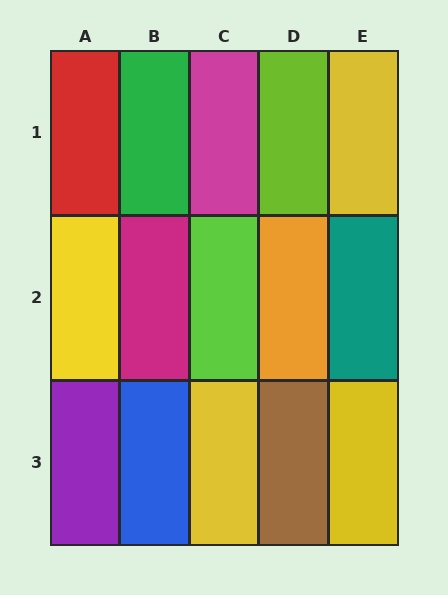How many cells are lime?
2 cells are lime.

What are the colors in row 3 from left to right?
Purple, blue, yellow, brown, yellow.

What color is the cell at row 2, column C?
Lime.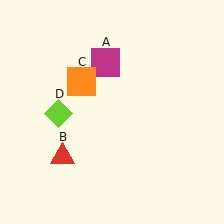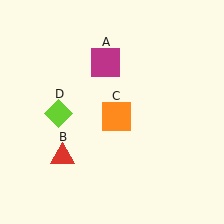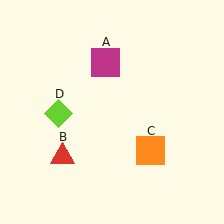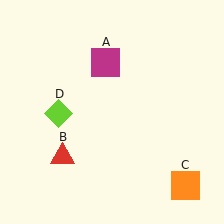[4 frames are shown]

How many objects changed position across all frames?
1 object changed position: orange square (object C).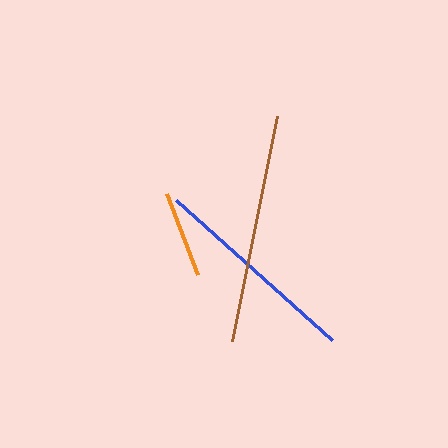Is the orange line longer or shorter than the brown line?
The brown line is longer than the orange line.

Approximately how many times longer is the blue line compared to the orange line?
The blue line is approximately 2.4 times the length of the orange line.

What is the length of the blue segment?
The blue segment is approximately 210 pixels long.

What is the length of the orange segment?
The orange segment is approximately 86 pixels long.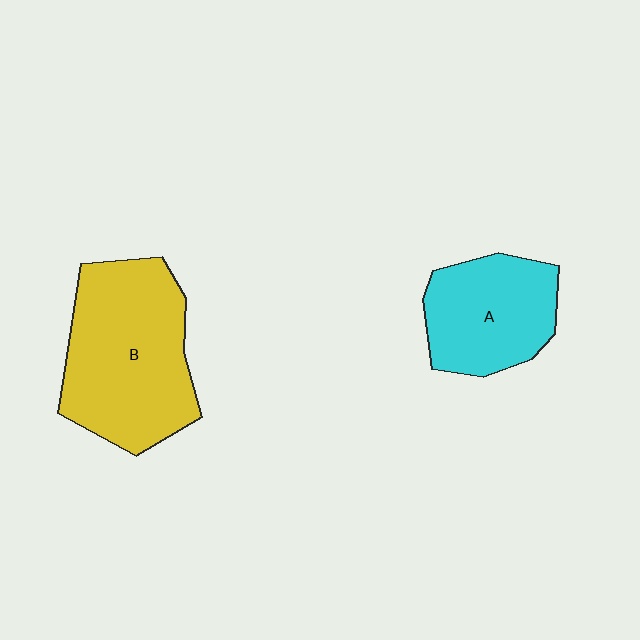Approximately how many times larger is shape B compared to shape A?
Approximately 1.5 times.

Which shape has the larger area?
Shape B (yellow).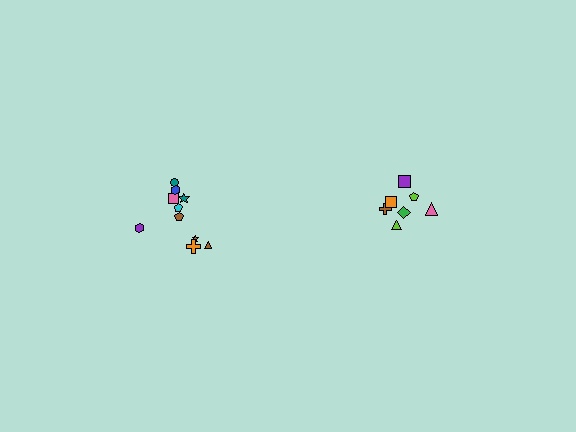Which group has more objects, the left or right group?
The left group.